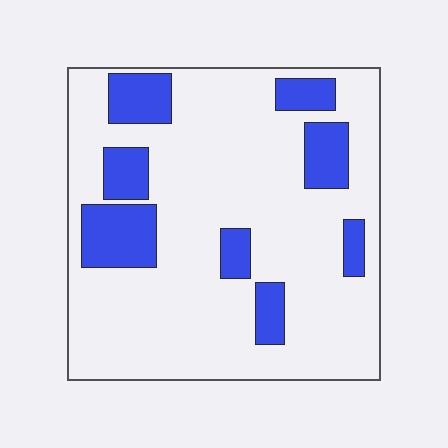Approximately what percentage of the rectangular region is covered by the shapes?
Approximately 20%.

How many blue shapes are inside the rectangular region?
8.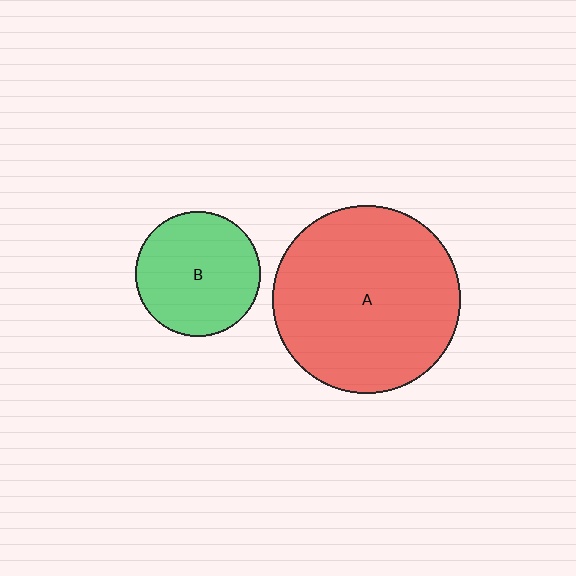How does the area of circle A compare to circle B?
Approximately 2.3 times.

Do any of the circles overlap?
No, none of the circles overlap.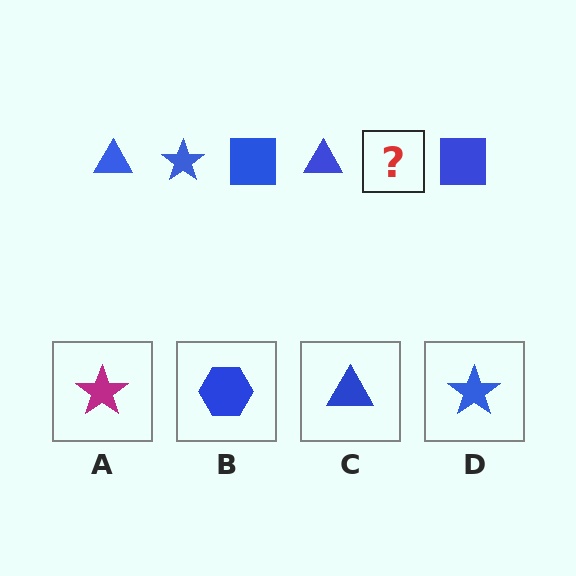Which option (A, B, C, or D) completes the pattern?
D.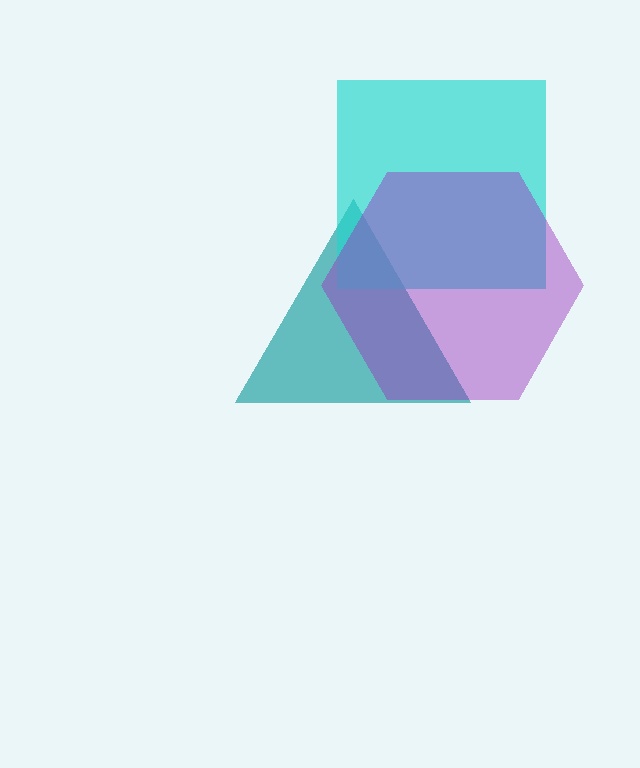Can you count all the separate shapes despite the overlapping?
Yes, there are 3 separate shapes.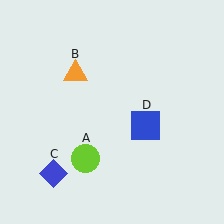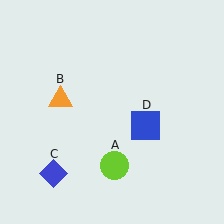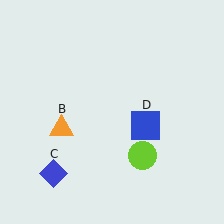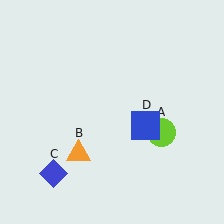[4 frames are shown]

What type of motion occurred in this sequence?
The lime circle (object A), orange triangle (object B) rotated counterclockwise around the center of the scene.